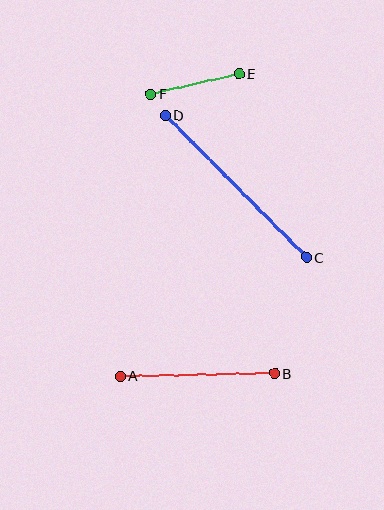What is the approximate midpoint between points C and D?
The midpoint is at approximately (236, 186) pixels.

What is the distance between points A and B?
The distance is approximately 154 pixels.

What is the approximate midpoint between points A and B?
The midpoint is at approximately (198, 375) pixels.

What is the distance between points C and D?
The distance is approximately 200 pixels.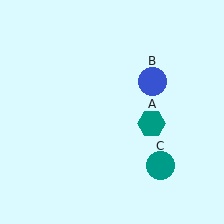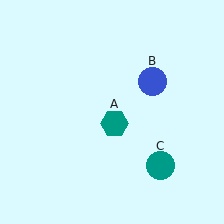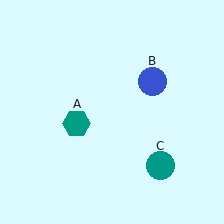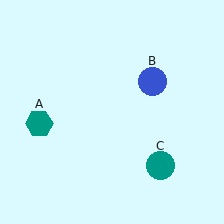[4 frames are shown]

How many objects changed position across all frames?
1 object changed position: teal hexagon (object A).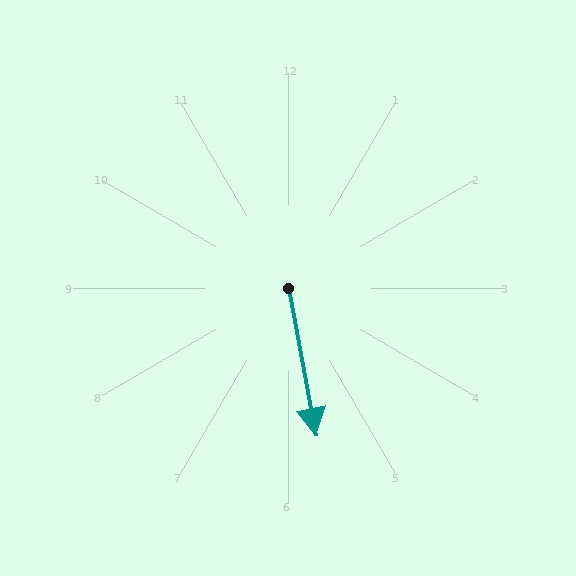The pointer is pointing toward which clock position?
Roughly 6 o'clock.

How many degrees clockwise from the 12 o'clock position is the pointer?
Approximately 169 degrees.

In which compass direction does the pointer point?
South.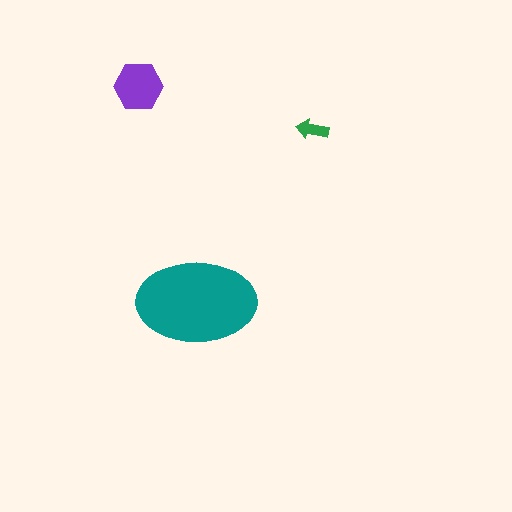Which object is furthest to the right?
The green arrow is rightmost.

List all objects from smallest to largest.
The green arrow, the purple hexagon, the teal ellipse.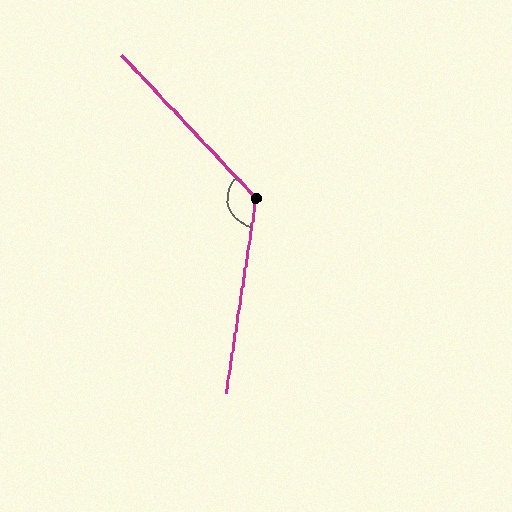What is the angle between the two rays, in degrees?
Approximately 128 degrees.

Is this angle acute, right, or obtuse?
It is obtuse.